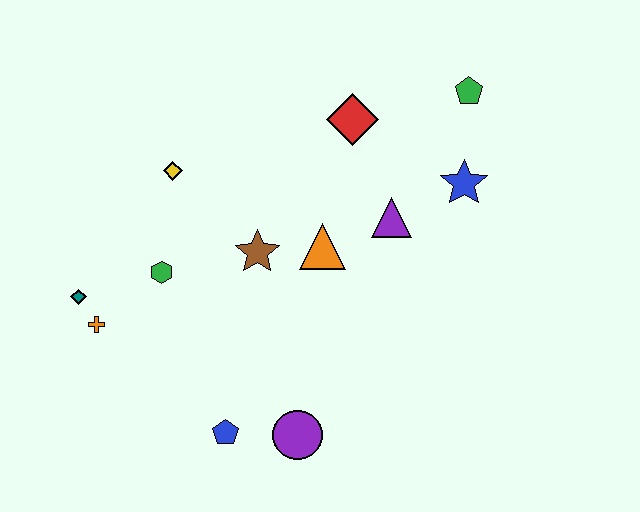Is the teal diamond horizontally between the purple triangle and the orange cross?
No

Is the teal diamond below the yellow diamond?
Yes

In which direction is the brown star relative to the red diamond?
The brown star is below the red diamond.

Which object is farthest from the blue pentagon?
The green pentagon is farthest from the blue pentagon.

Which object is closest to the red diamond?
The purple triangle is closest to the red diamond.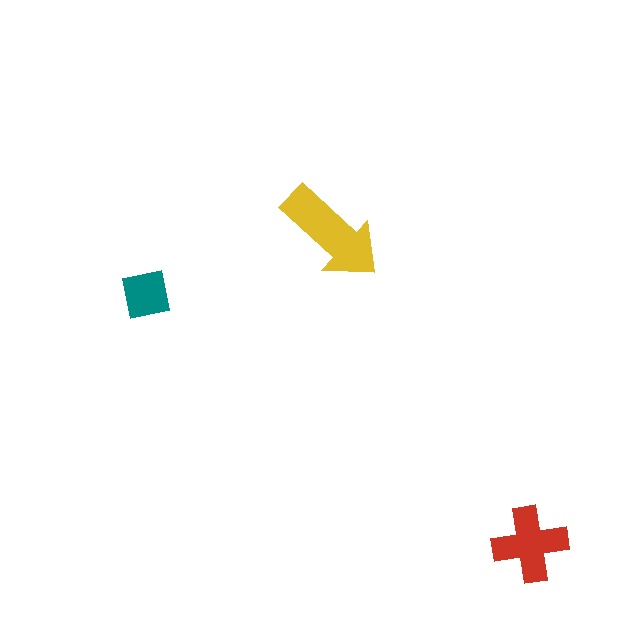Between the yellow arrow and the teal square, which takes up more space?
The yellow arrow.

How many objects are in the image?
There are 3 objects in the image.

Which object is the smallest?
The teal square.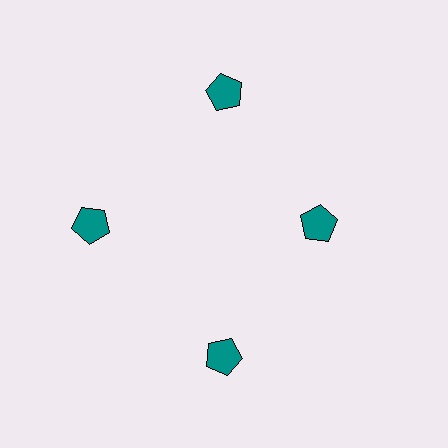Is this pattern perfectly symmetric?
No. The 4 teal pentagons are arranged in a ring, but one element near the 3 o'clock position is pulled inward toward the center, breaking the 4-fold rotational symmetry.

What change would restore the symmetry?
The symmetry would be restored by moving it outward, back onto the ring so that all 4 pentagons sit at equal angles and equal distance from the center.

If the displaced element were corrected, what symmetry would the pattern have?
It would have 4-fold rotational symmetry — the pattern would map onto itself every 90 degrees.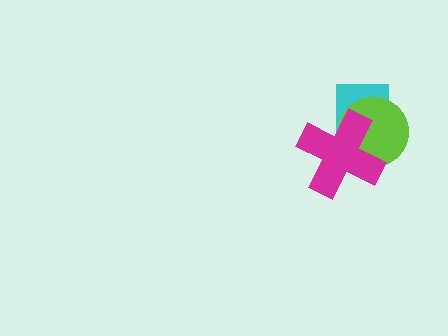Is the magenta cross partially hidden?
No, no other shape covers it.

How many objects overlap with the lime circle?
2 objects overlap with the lime circle.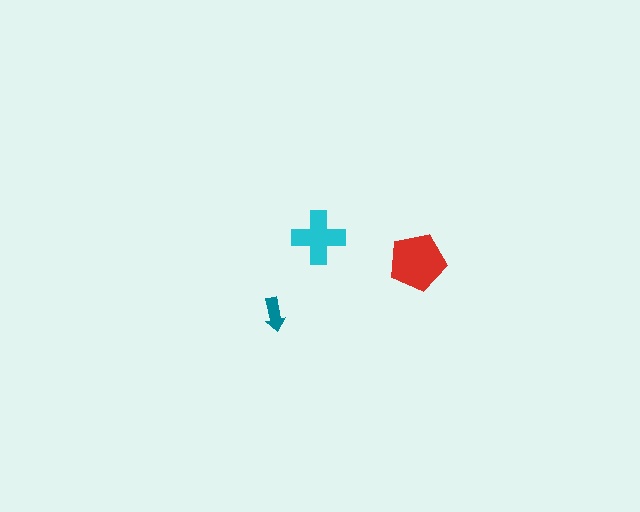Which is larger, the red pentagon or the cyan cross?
The red pentagon.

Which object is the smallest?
The teal arrow.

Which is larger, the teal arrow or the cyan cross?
The cyan cross.